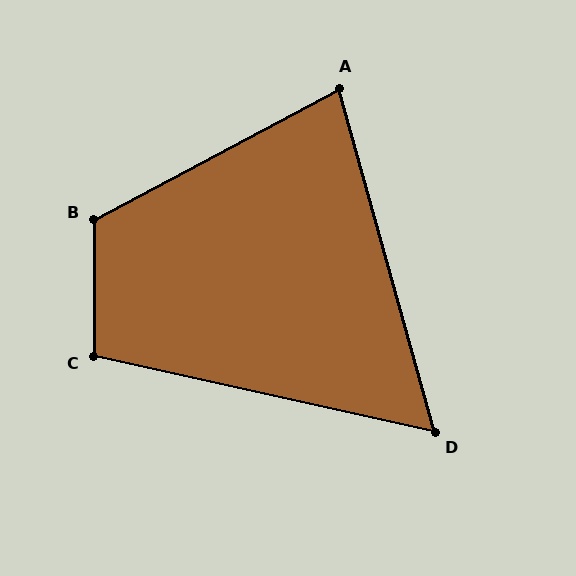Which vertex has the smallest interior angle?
D, at approximately 62 degrees.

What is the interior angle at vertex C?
Approximately 103 degrees (obtuse).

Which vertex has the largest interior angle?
B, at approximately 118 degrees.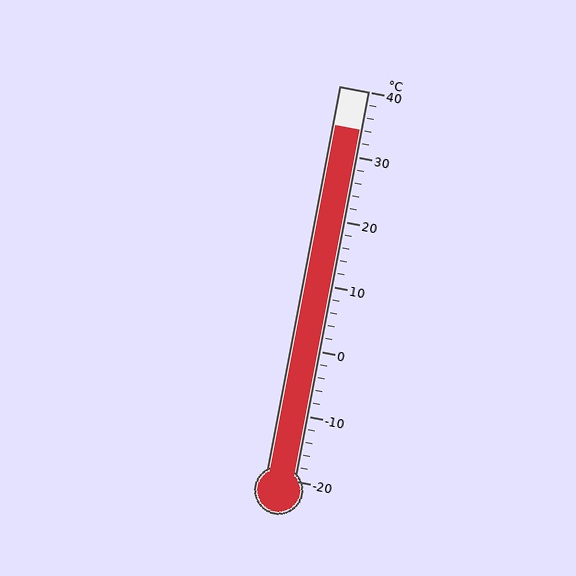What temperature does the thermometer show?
The thermometer shows approximately 34°C.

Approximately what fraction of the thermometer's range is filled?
The thermometer is filled to approximately 90% of its range.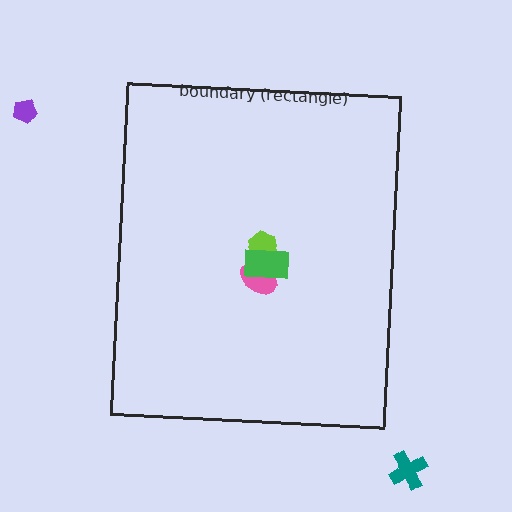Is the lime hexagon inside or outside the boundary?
Inside.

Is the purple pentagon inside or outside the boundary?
Outside.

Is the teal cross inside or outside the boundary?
Outside.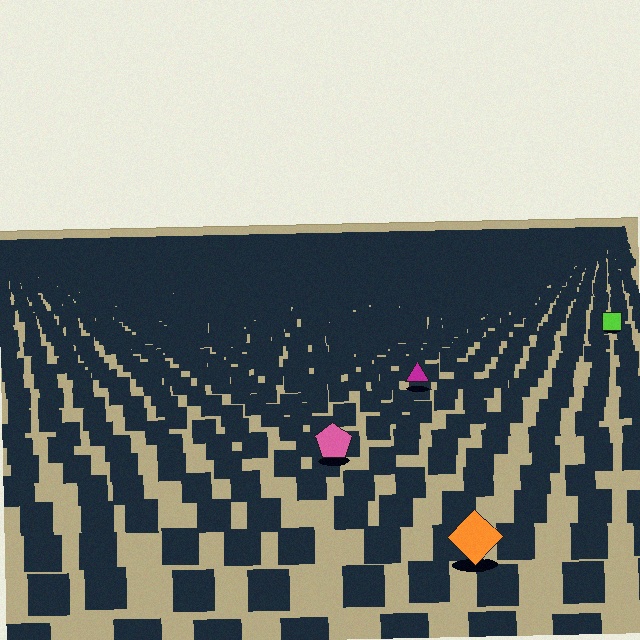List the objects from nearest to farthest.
From nearest to farthest: the orange diamond, the pink pentagon, the magenta triangle, the lime square.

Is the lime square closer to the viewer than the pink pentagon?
No. The pink pentagon is closer — you can tell from the texture gradient: the ground texture is coarser near it.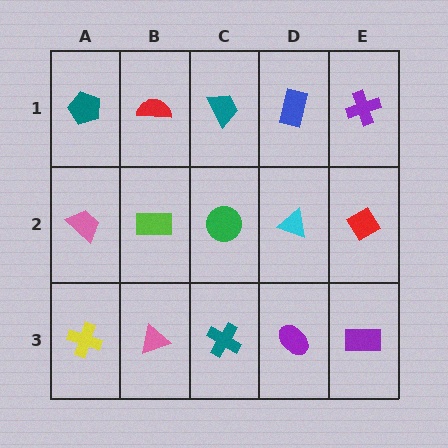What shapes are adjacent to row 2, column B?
A red semicircle (row 1, column B), a pink triangle (row 3, column B), a pink trapezoid (row 2, column A), a green circle (row 2, column C).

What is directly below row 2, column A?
A yellow cross.